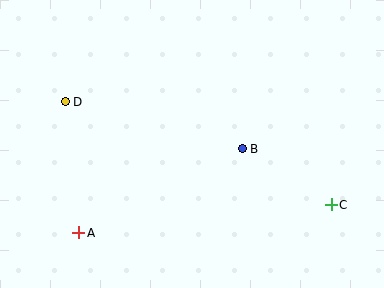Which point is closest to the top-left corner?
Point D is closest to the top-left corner.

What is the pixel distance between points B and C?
The distance between B and C is 105 pixels.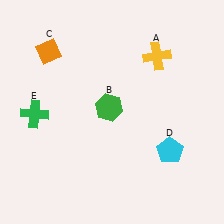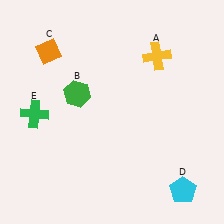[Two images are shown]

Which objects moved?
The objects that moved are: the green hexagon (B), the cyan pentagon (D).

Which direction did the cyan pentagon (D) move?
The cyan pentagon (D) moved down.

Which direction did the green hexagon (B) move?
The green hexagon (B) moved left.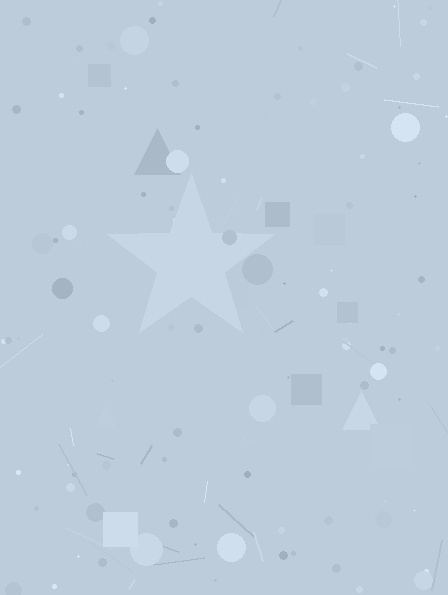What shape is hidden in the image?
A star is hidden in the image.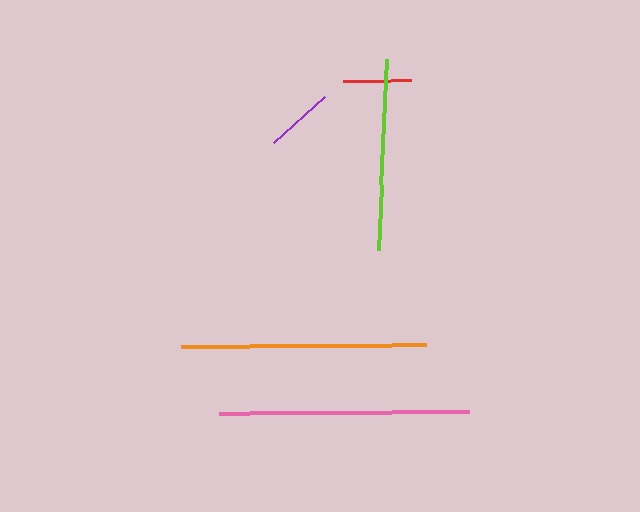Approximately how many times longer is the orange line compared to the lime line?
The orange line is approximately 1.3 times the length of the lime line.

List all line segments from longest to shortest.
From longest to shortest: pink, orange, lime, purple, red.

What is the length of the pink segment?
The pink segment is approximately 251 pixels long.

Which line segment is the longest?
The pink line is the longest at approximately 251 pixels.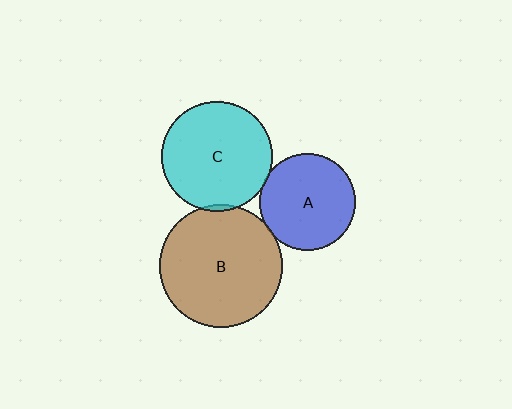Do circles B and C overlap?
Yes.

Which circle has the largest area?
Circle B (brown).